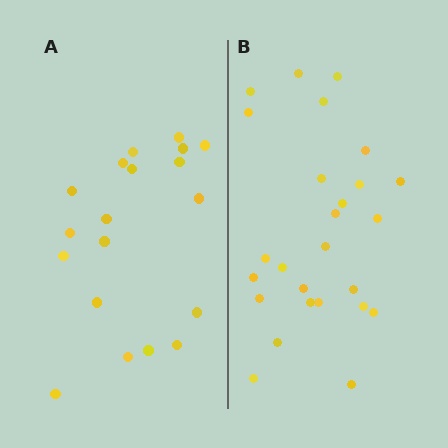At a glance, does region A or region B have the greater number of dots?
Region B (the right region) has more dots.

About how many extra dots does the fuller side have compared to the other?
Region B has roughly 8 or so more dots than region A.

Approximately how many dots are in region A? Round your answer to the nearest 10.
About 20 dots. (The exact count is 19, which rounds to 20.)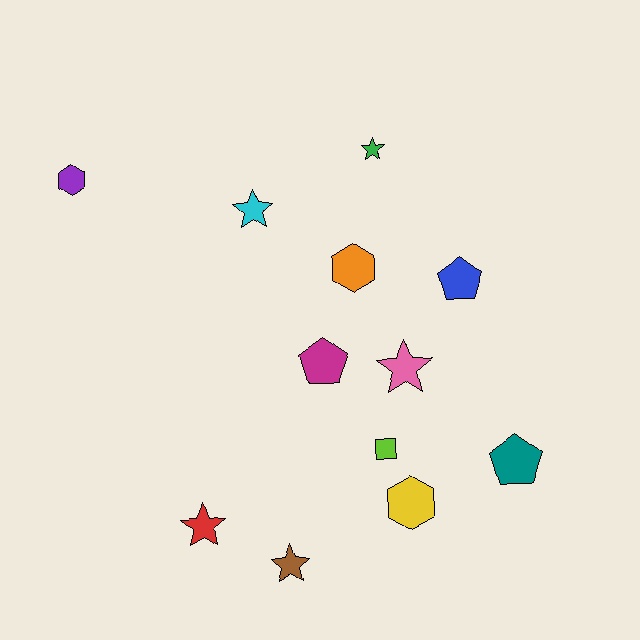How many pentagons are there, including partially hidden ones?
There are 3 pentagons.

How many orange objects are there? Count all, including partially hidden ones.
There is 1 orange object.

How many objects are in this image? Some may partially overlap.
There are 12 objects.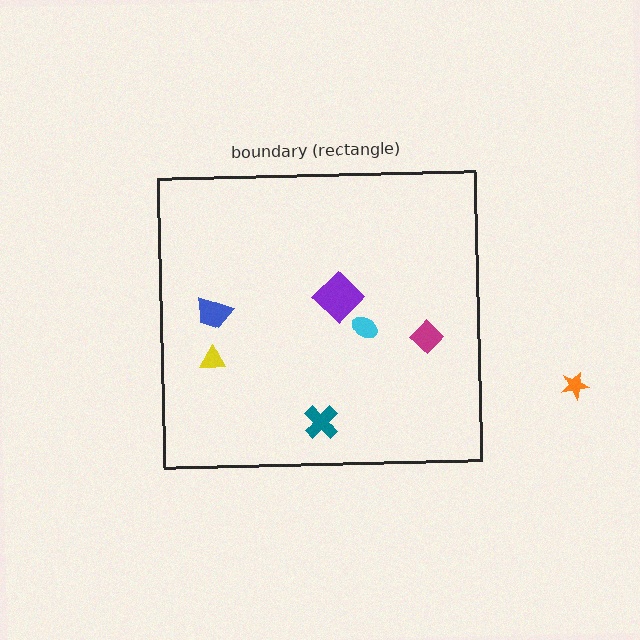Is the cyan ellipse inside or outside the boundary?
Inside.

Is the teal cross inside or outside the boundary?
Inside.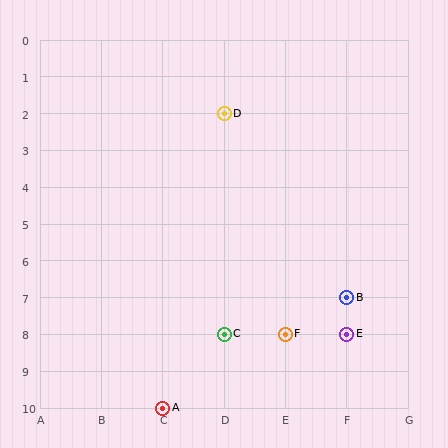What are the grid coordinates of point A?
Point A is at grid coordinates (C, 10).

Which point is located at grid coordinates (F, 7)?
Point B is at (F, 7).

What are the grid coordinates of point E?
Point E is at grid coordinates (F, 8).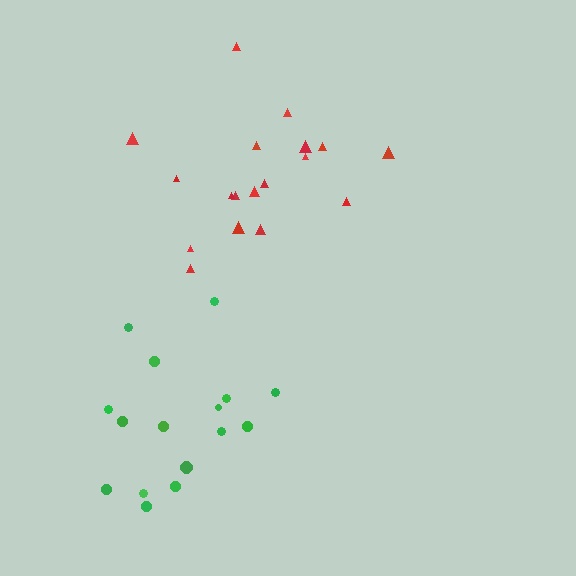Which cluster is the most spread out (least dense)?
Green.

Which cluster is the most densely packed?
Red.